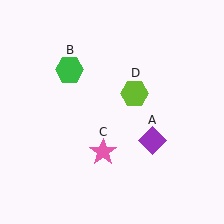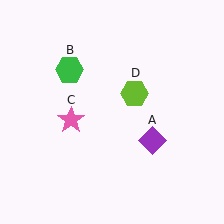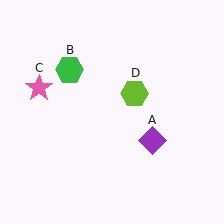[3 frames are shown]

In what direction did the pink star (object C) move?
The pink star (object C) moved up and to the left.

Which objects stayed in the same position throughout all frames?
Purple diamond (object A) and green hexagon (object B) and lime hexagon (object D) remained stationary.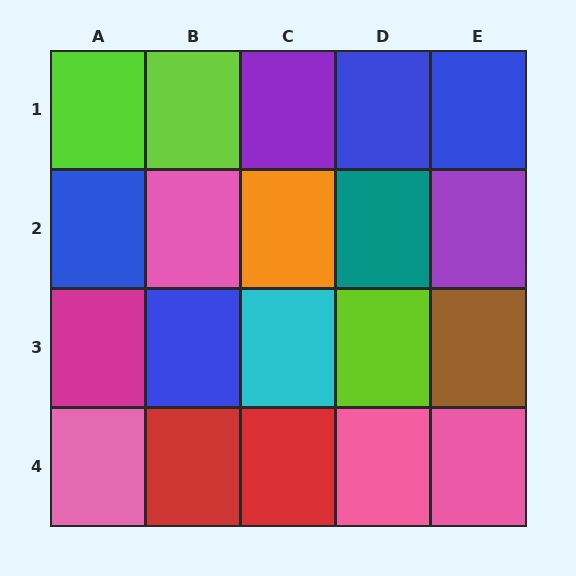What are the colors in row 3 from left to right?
Magenta, blue, cyan, lime, brown.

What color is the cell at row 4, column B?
Red.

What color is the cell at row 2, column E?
Purple.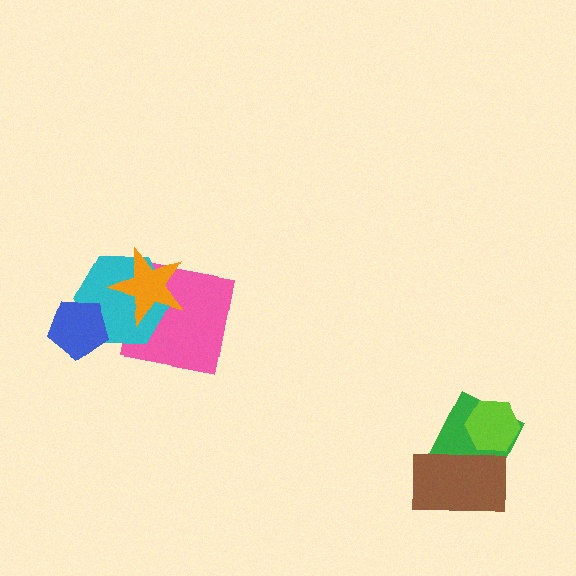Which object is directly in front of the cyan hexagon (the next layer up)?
The orange star is directly in front of the cyan hexagon.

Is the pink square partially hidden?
Yes, it is partially covered by another shape.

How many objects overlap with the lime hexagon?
2 objects overlap with the lime hexagon.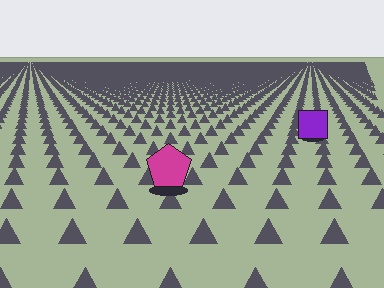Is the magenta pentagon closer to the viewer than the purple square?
Yes. The magenta pentagon is closer — you can tell from the texture gradient: the ground texture is coarser near it.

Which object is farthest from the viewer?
The purple square is farthest from the viewer. It appears smaller and the ground texture around it is denser.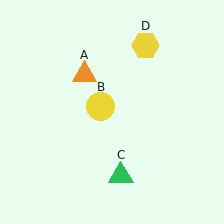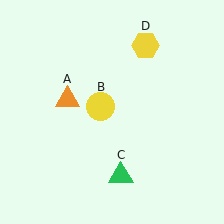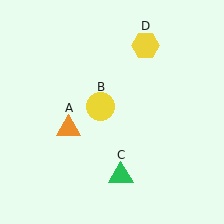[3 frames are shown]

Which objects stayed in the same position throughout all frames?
Yellow circle (object B) and green triangle (object C) and yellow hexagon (object D) remained stationary.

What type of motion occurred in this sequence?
The orange triangle (object A) rotated counterclockwise around the center of the scene.